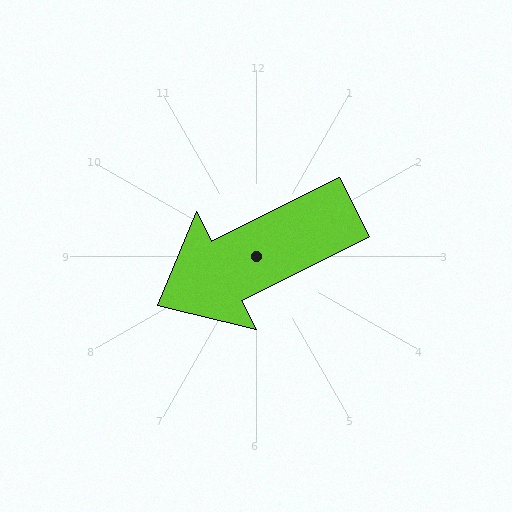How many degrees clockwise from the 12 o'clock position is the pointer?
Approximately 243 degrees.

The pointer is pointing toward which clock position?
Roughly 8 o'clock.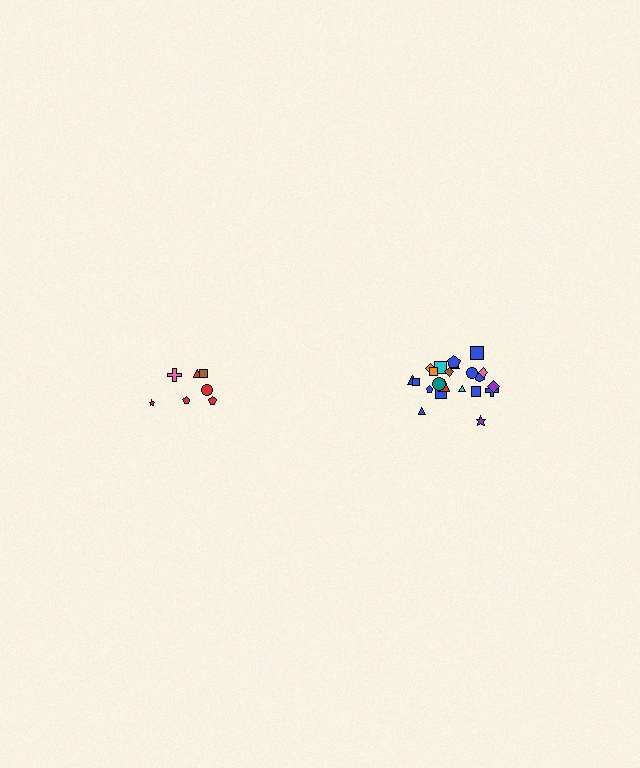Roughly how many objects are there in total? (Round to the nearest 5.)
Roughly 30 objects in total.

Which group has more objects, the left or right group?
The right group.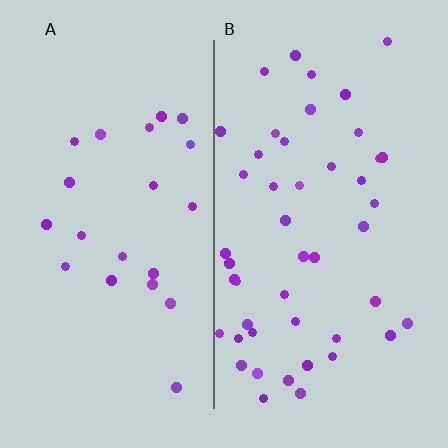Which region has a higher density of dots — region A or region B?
B (the right).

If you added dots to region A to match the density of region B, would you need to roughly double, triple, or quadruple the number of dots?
Approximately double.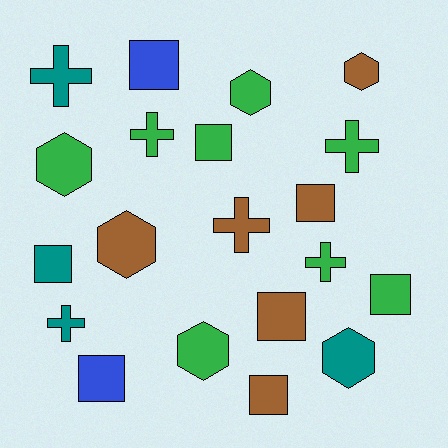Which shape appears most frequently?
Square, with 8 objects.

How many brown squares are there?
There are 3 brown squares.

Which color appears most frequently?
Green, with 8 objects.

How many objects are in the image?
There are 20 objects.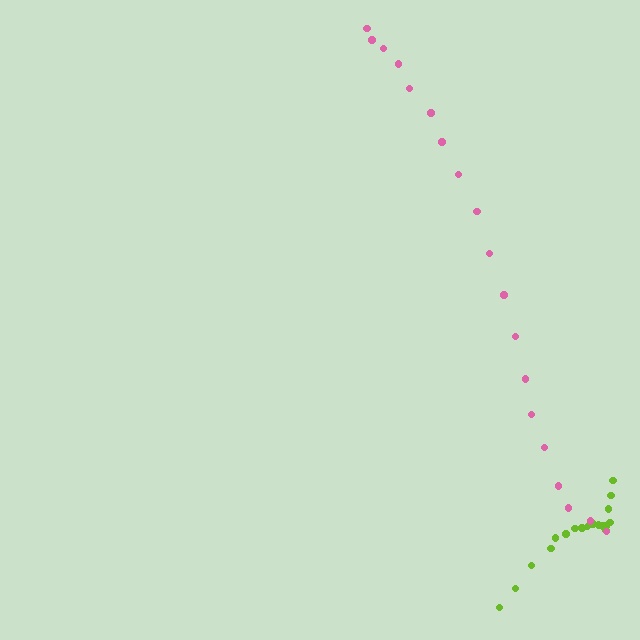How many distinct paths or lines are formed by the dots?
There are 2 distinct paths.